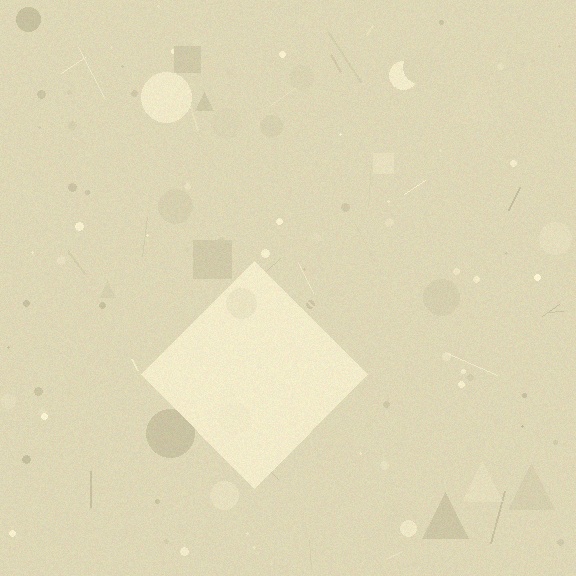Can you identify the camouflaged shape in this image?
The camouflaged shape is a diamond.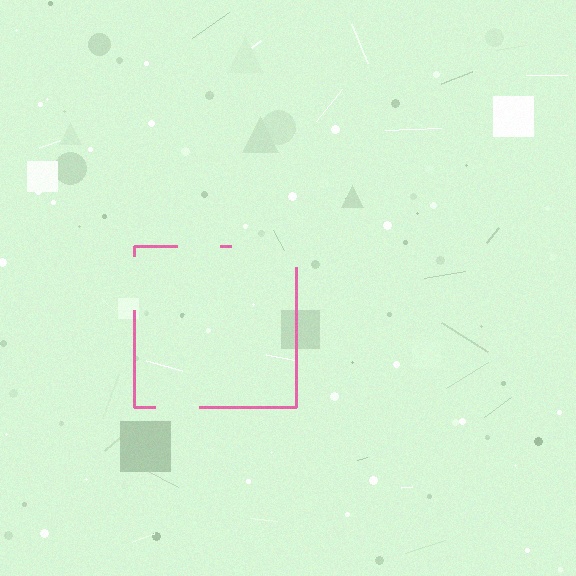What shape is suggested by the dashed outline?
The dashed outline suggests a square.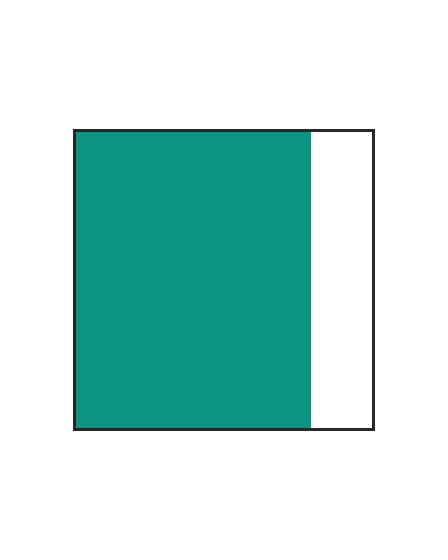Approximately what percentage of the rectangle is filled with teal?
Approximately 80%.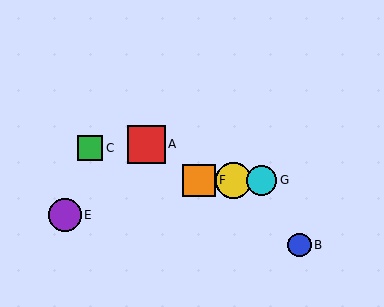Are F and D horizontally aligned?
Yes, both are at y≈180.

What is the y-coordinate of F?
Object F is at y≈180.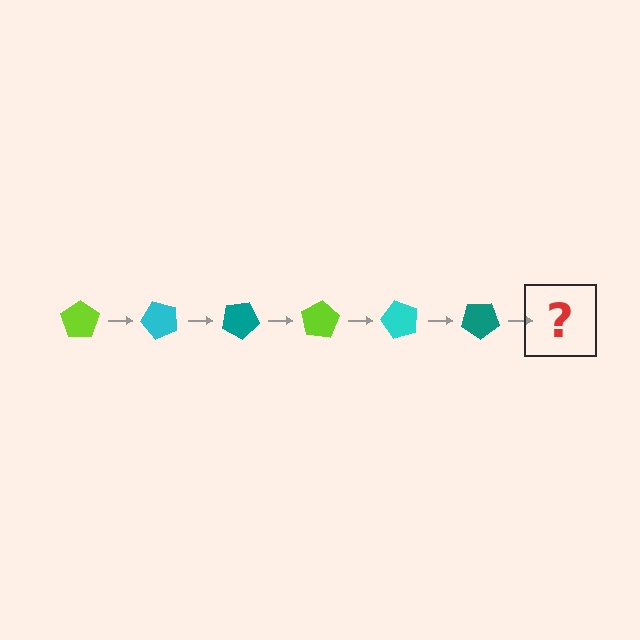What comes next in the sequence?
The next element should be a lime pentagon, rotated 300 degrees from the start.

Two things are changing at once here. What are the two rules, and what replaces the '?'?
The two rules are that it rotates 50 degrees each step and the color cycles through lime, cyan, and teal. The '?' should be a lime pentagon, rotated 300 degrees from the start.